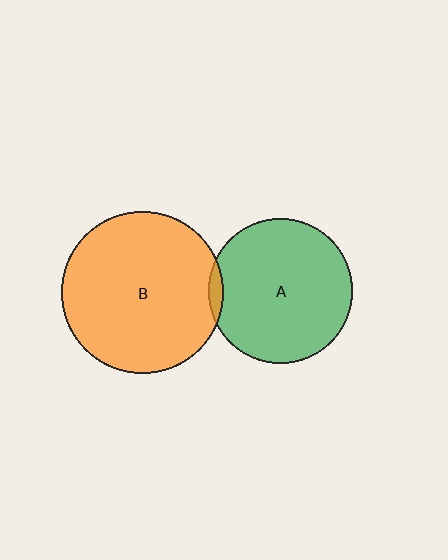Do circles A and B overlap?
Yes.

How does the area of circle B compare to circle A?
Approximately 1.3 times.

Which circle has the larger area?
Circle B (orange).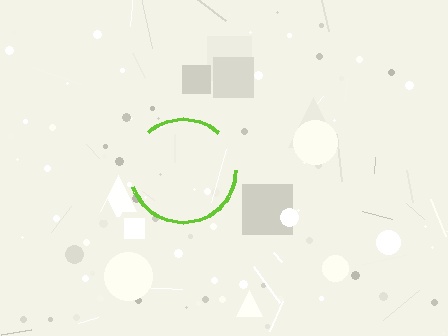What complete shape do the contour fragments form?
The contour fragments form a circle.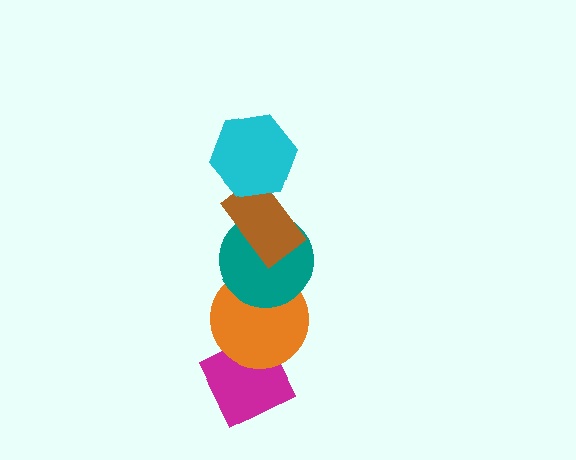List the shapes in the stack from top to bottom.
From top to bottom: the cyan hexagon, the brown rectangle, the teal circle, the orange circle, the magenta diamond.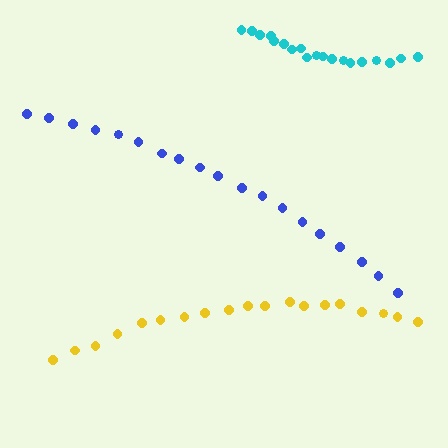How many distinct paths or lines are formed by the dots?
There are 3 distinct paths.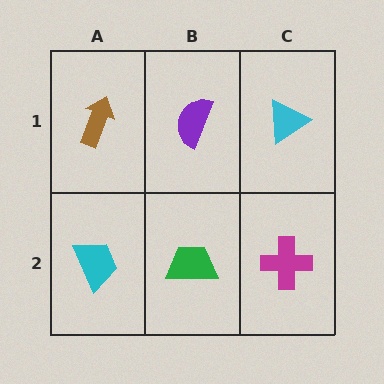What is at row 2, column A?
A cyan trapezoid.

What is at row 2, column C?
A magenta cross.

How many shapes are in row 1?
3 shapes.